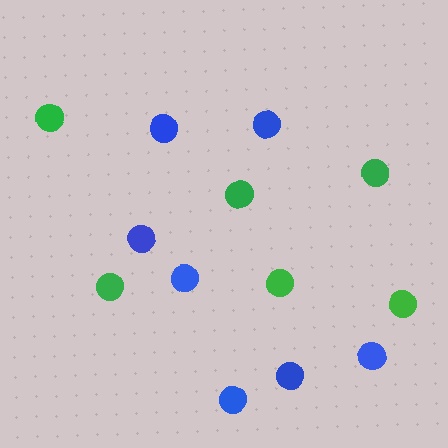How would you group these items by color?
There are 2 groups: one group of blue circles (7) and one group of green circles (6).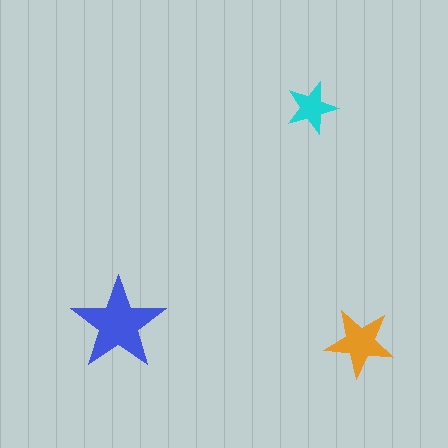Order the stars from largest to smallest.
the blue one, the orange one, the cyan one.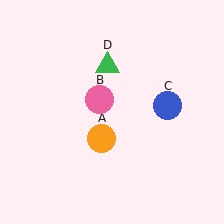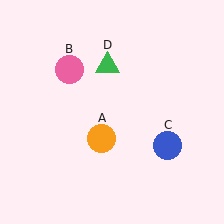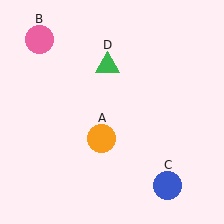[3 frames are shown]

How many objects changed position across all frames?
2 objects changed position: pink circle (object B), blue circle (object C).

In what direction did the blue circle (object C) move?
The blue circle (object C) moved down.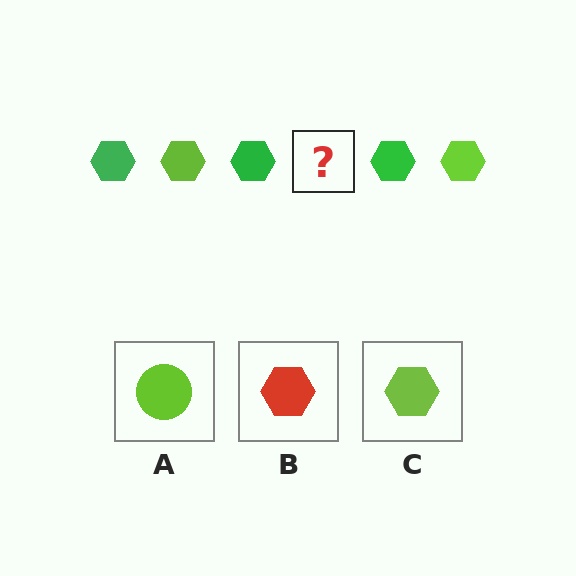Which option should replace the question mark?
Option C.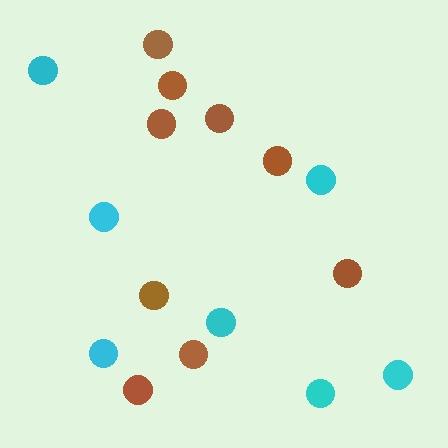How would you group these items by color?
There are 2 groups: one group of cyan circles (7) and one group of brown circles (9).